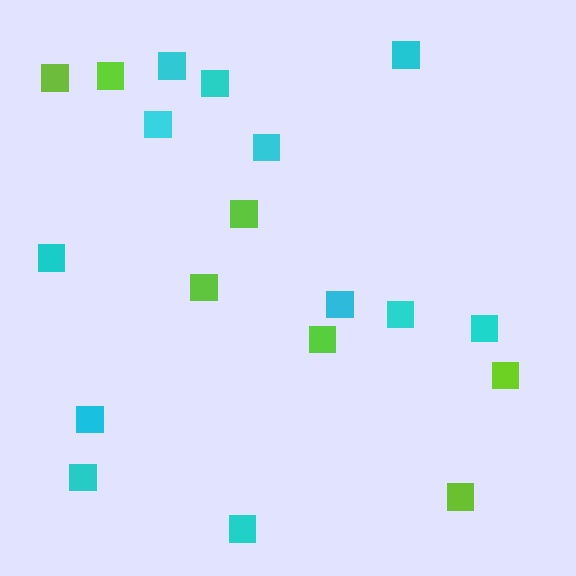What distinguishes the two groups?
There are 2 groups: one group of cyan squares (12) and one group of lime squares (7).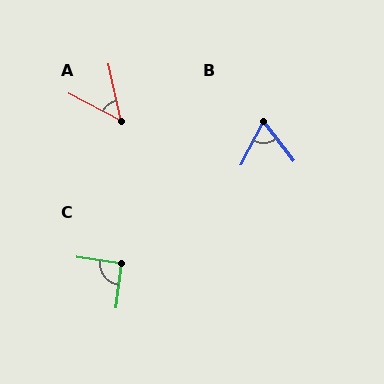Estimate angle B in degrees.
Approximately 65 degrees.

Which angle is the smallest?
A, at approximately 50 degrees.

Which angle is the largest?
C, at approximately 91 degrees.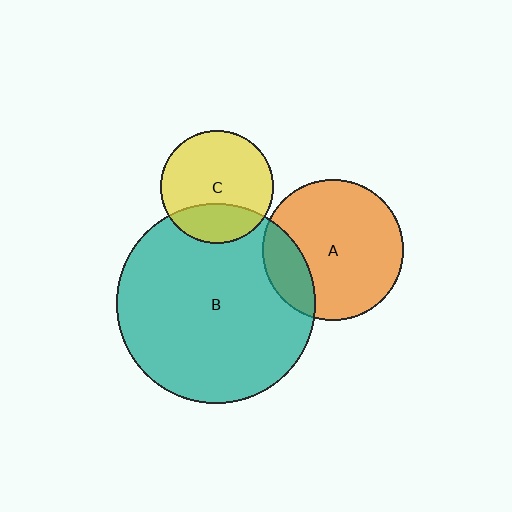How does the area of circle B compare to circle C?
Approximately 3.2 times.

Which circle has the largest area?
Circle B (teal).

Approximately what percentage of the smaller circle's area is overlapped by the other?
Approximately 25%.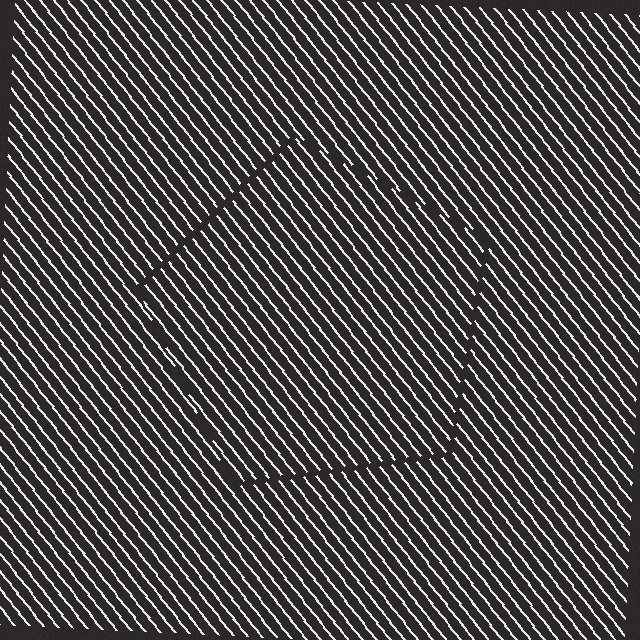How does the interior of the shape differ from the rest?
The interior of the shape contains the same grating, shifted by half a period — the contour is defined by the phase discontinuity where line-ends from the inner and outer gratings abut.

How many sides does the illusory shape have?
5 sides — the line-ends trace a pentagon.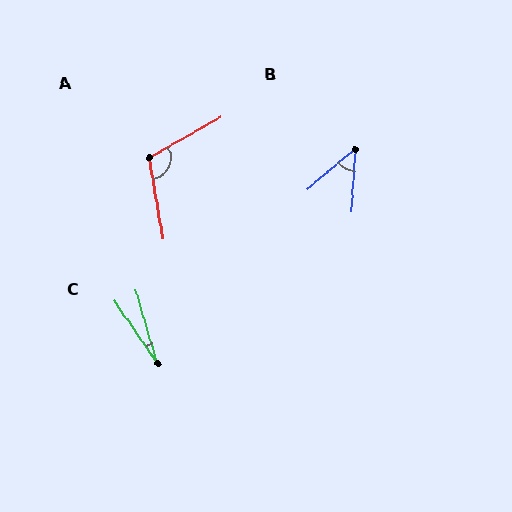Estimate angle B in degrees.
Approximately 46 degrees.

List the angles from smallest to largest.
C (18°), B (46°), A (110°).